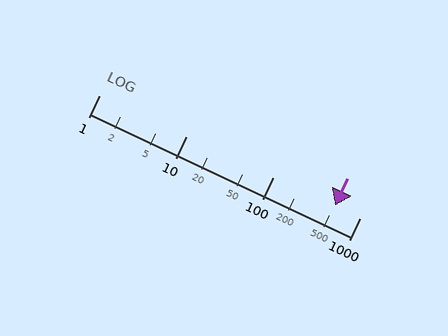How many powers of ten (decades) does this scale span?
The scale spans 3 decades, from 1 to 1000.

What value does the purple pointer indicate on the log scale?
The pointer indicates approximately 520.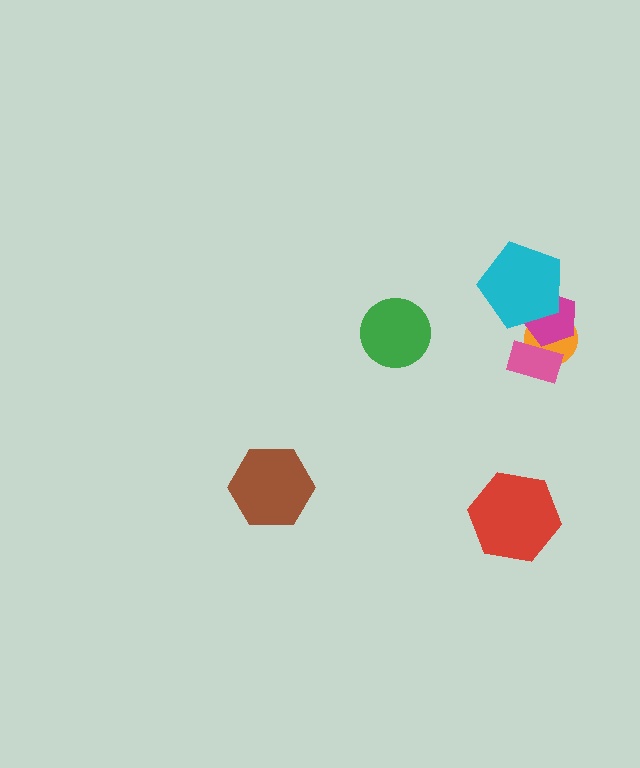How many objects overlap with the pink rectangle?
2 objects overlap with the pink rectangle.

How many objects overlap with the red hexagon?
0 objects overlap with the red hexagon.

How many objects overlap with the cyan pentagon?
2 objects overlap with the cyan pentagon.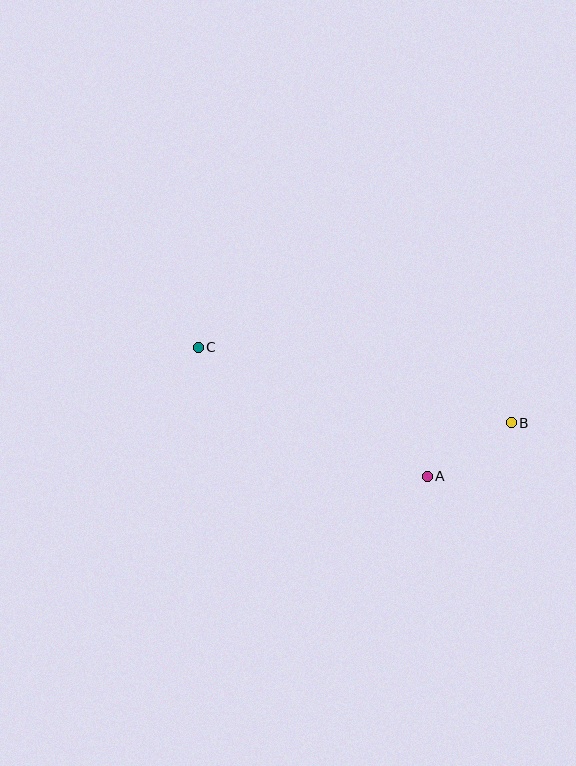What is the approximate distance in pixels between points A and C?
The distance between A and C is approximately 263 pixels.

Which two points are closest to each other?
Points A and B are closest to each other.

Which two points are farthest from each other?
Points B and C are farthest from each other.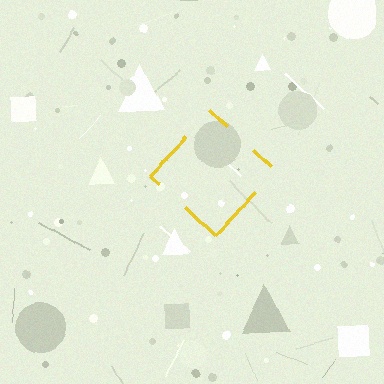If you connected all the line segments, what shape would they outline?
They would outline a diamond.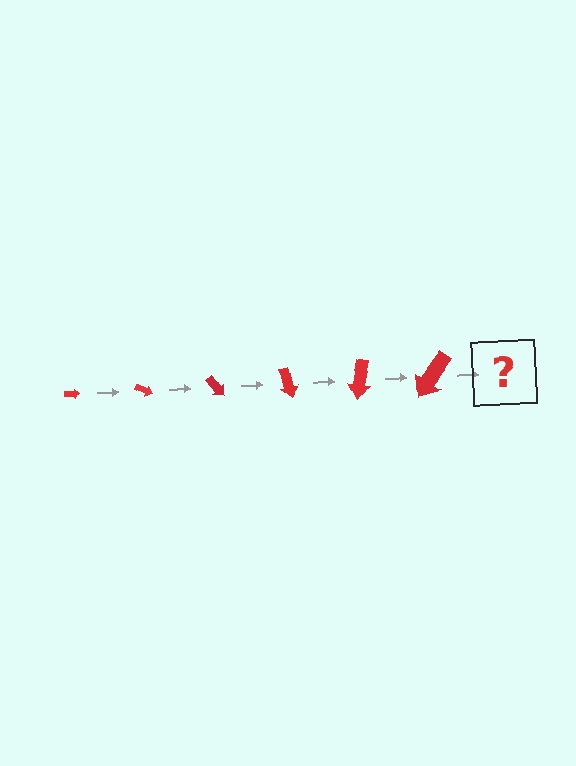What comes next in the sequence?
The next element should be an arrow, larger than the previous one and rotated 150 degrees from the start.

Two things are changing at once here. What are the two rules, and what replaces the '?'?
The two rules are that the arrow grows larger each step and it rotates 25 degrees each step. The '?' should be an arrow, larger than the previous one and rotated 150 degrees from the start.